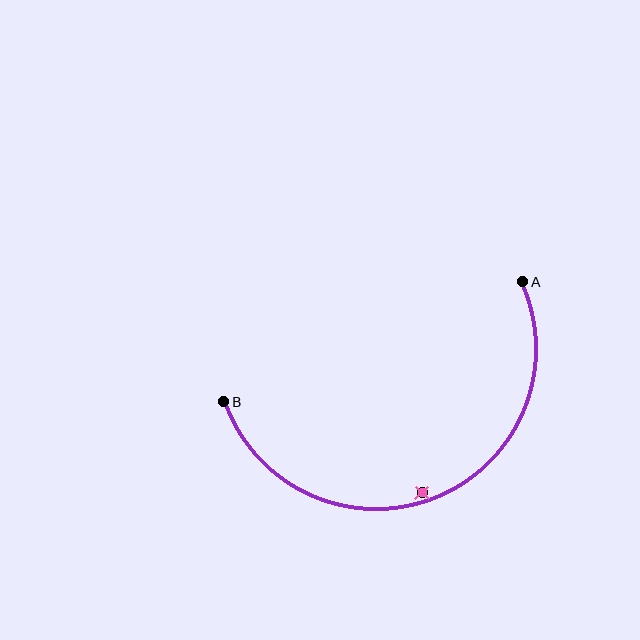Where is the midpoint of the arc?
The arc midpoint is the point on the curve farthest from the straight line joining A and B. It sits below that line.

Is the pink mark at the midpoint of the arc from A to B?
No — the pink mark does not lie on the arc at all. It sits slightly inside the curve.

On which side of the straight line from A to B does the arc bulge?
The arc bulges below the straight line connecting A and B.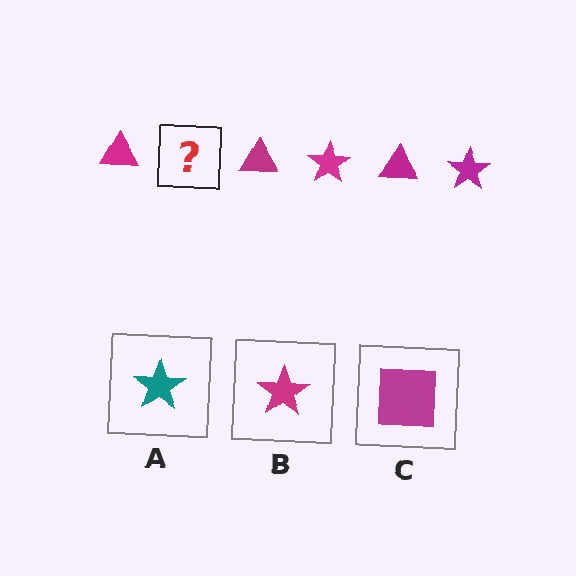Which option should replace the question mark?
Option B.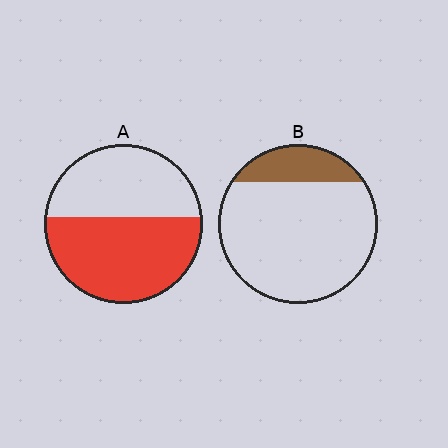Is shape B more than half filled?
No.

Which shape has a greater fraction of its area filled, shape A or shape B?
Shape A.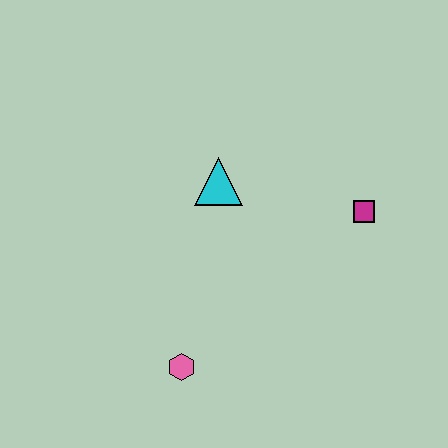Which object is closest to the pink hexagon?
The cyan triangle is closest to the pink hexagon.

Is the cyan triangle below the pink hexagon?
No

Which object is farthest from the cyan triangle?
The pink hexagon is farthest from the cyan triangle.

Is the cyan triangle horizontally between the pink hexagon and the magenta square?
Yes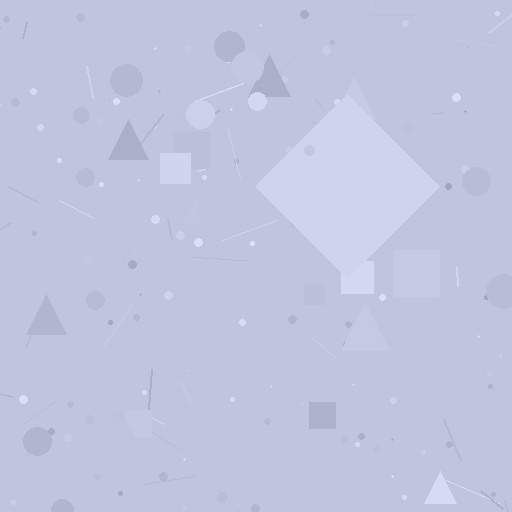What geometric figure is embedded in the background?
A diamond is embedded in the background.